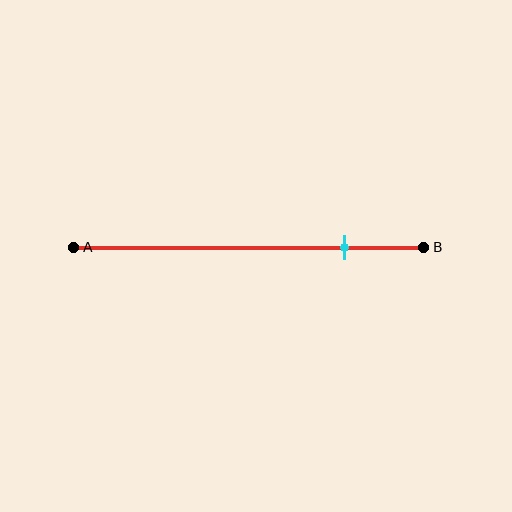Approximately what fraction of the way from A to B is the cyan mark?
The cyan mark is approximately 75% of the way from A to B.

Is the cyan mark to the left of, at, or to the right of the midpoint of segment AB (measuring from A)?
The cyan mark is to the right of the midpoint of segment AB.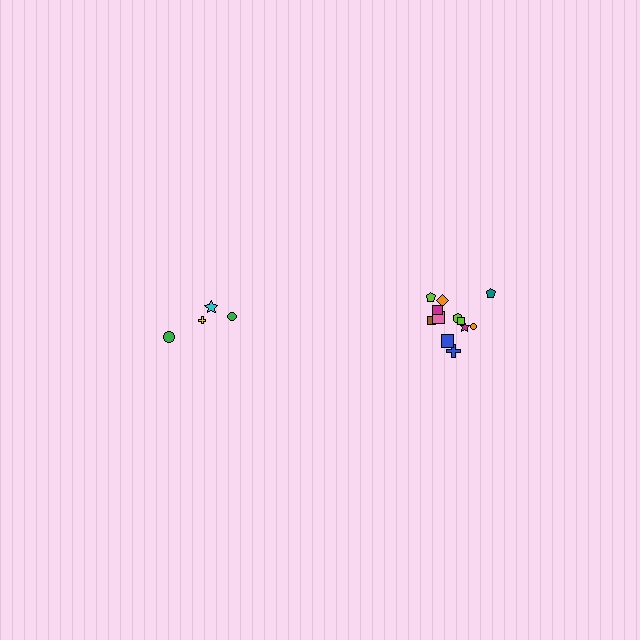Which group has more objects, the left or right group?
The right group.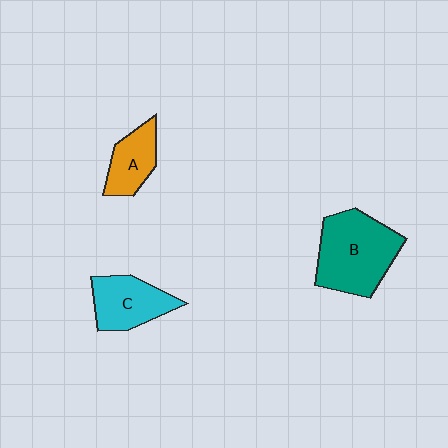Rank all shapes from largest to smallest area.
From largest to smallest: B (teal), C (cyan), A (orange).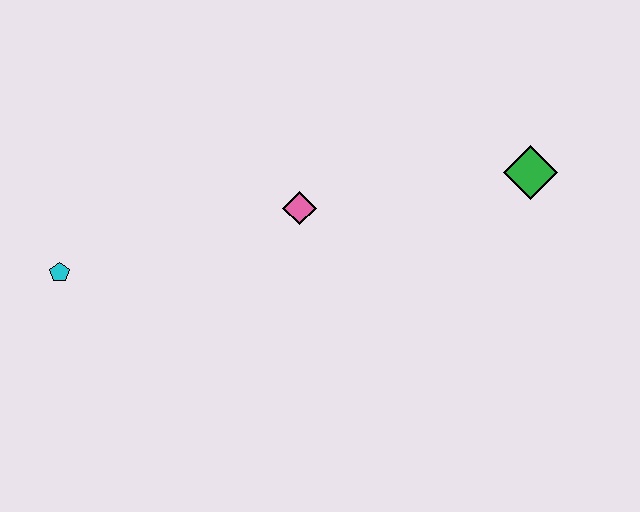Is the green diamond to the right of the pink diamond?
Yes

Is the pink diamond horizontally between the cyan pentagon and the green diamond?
Yes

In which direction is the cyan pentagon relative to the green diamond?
The cyan pentagon is to the left of the green diamond.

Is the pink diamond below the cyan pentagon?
No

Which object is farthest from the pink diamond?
The cyan pentagon is farthest from the pink diamond.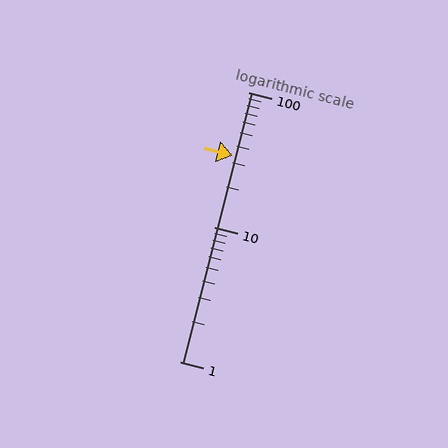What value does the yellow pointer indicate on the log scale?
The pointer indicates approximately 34.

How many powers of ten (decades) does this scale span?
The scale spans 2 decades, from 1 to 100.